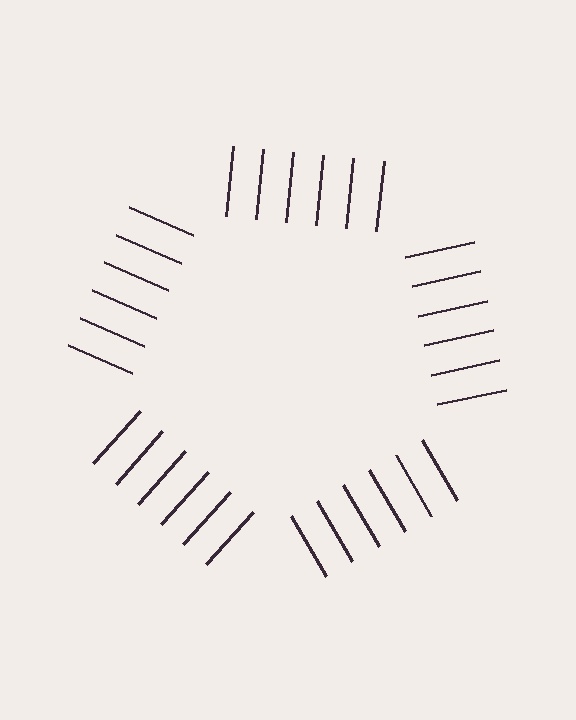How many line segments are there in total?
30 — 6 along each of the 5 edges.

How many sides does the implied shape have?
5 sides — the line-ends trace a pentagon.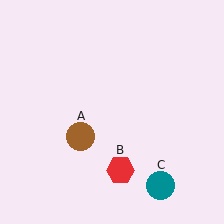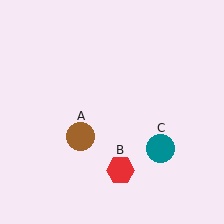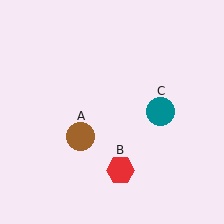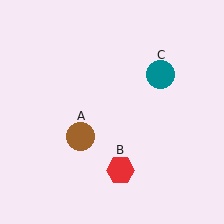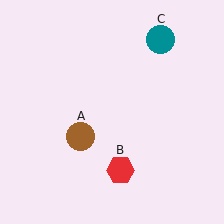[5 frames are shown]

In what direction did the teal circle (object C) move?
The teal circle (object C) moved up.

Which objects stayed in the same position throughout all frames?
Brown circle (object A) and red hexagon (object B) remained stationary.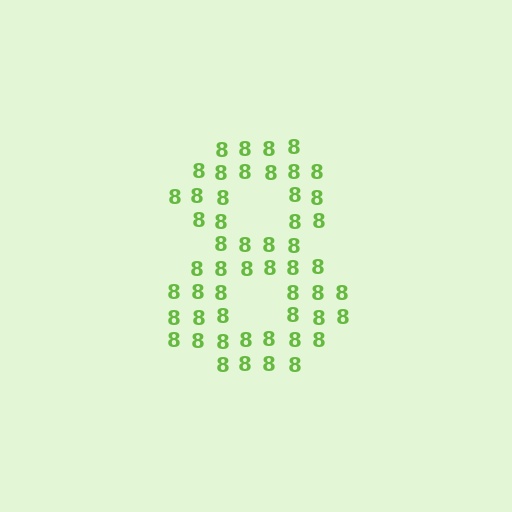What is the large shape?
The large shape is the digit 8.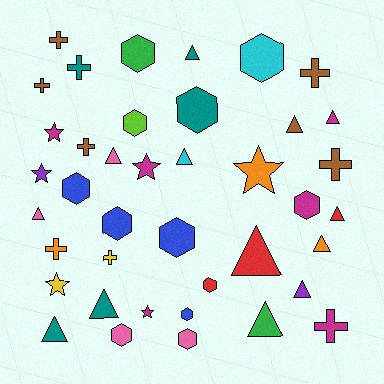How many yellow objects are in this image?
There are 2 yellow objects.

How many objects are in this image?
There are 40 objects.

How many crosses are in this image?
There are 9 crosses.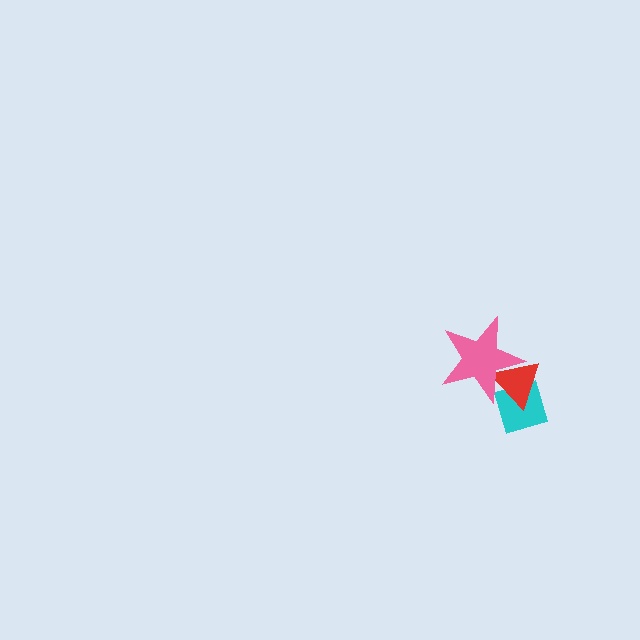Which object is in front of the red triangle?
The pink star is in front of the red triangle.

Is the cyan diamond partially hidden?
Yes, it is partially covered by another shape.